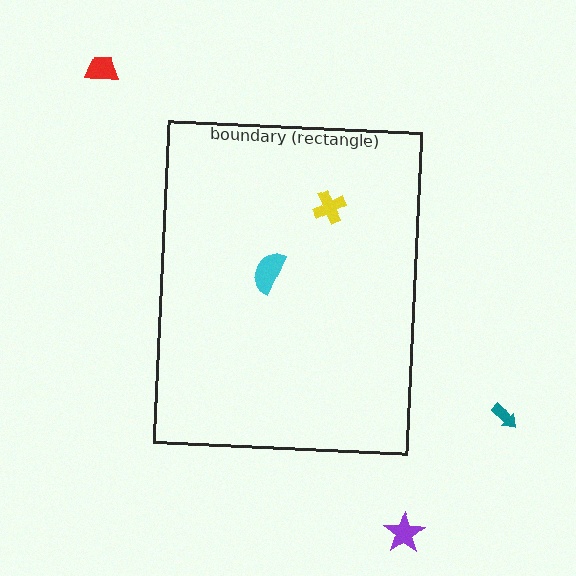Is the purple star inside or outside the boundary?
Outside.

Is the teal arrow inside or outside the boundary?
Outside.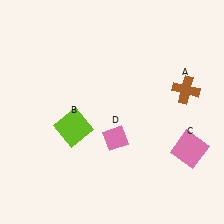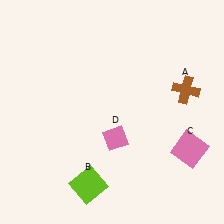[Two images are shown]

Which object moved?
The lime square (B) moved down.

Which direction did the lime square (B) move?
The lime square (B) moved down.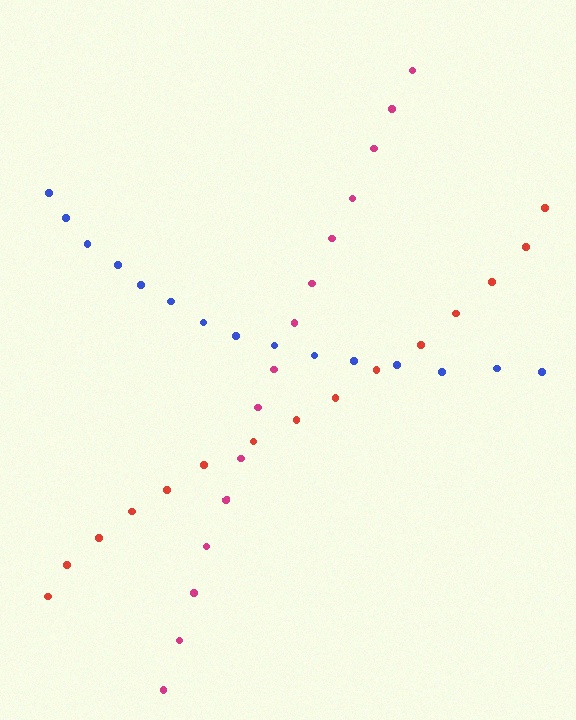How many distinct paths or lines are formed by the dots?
There are 3 distinct paths.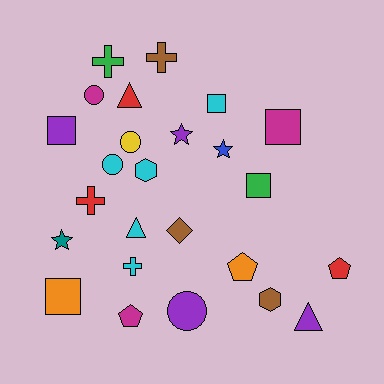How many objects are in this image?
There are 25 objects.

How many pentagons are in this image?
There are 3 pentagons.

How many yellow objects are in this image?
There is 1 yellow object.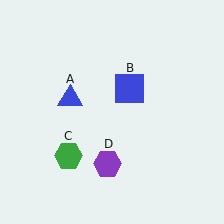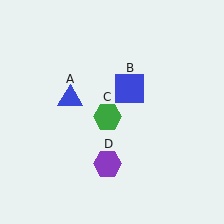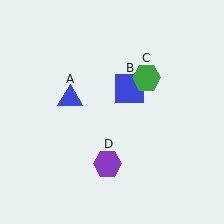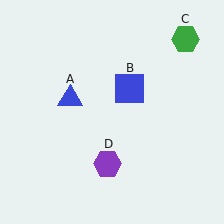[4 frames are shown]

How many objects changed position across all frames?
1 object changed position: green hexagon (object C).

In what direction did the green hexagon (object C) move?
The green hexagon (object C) moved up and to the right.